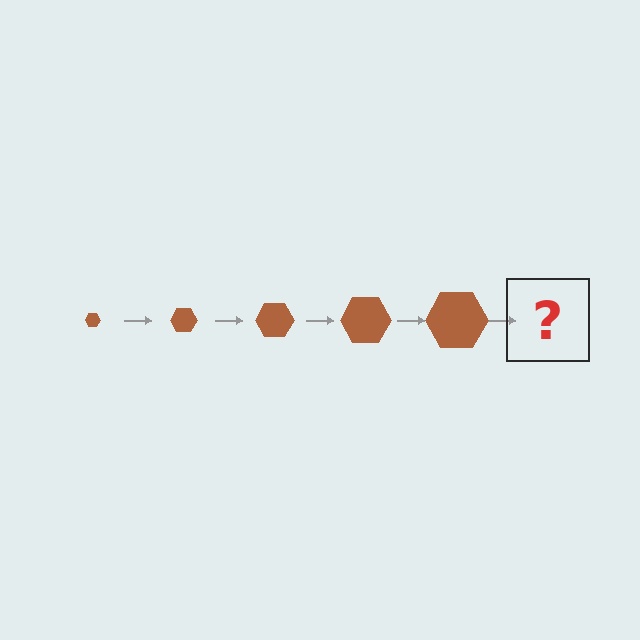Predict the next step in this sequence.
The next step is a brown hexagon, larger than the previous one.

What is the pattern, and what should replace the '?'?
The pattern is that the hexagon gets progressively larger each step. The '?' should be a brown hexagon, larger than the previous one.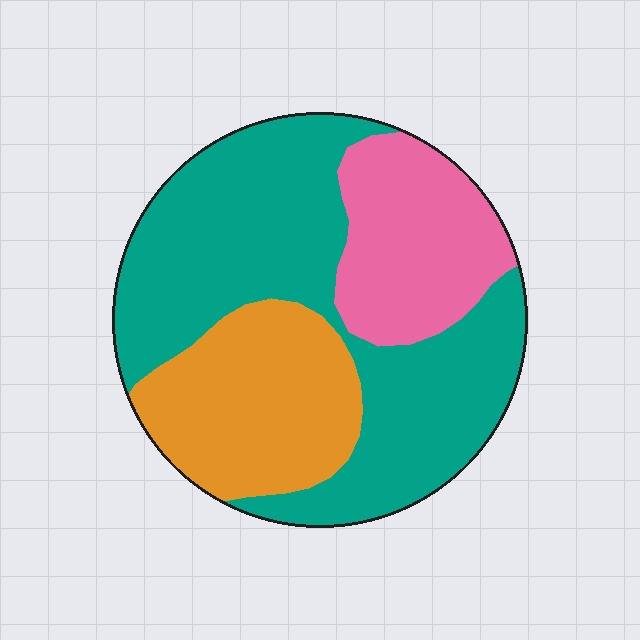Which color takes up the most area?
Teal, at roughly 55%.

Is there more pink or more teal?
Teal.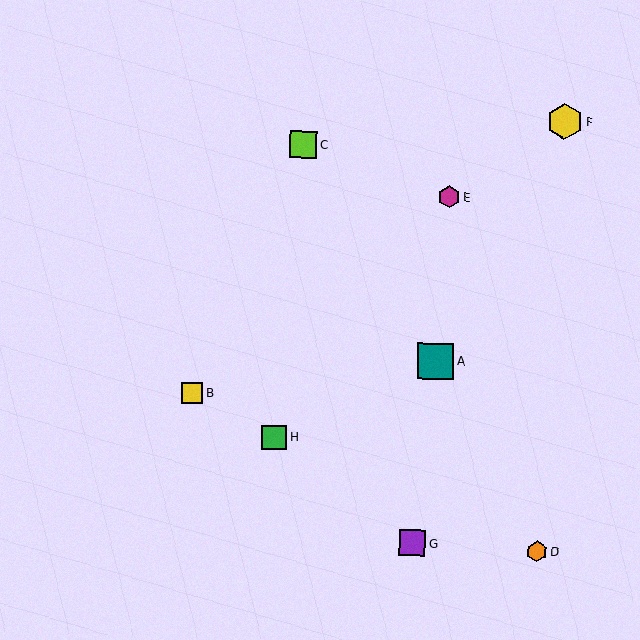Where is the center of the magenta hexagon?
The center of the magenta hexagon is at (449, 197).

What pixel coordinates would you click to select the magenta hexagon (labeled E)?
Click at (449, 197) to select the magenta hexagon E.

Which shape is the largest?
The yellow hexagon (labeled F) is the largest.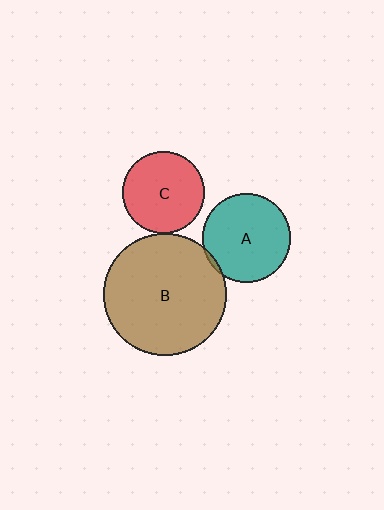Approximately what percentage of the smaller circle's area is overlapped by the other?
Approximately 5%.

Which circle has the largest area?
Circle B (brown).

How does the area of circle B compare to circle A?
Approximately 1.9 times.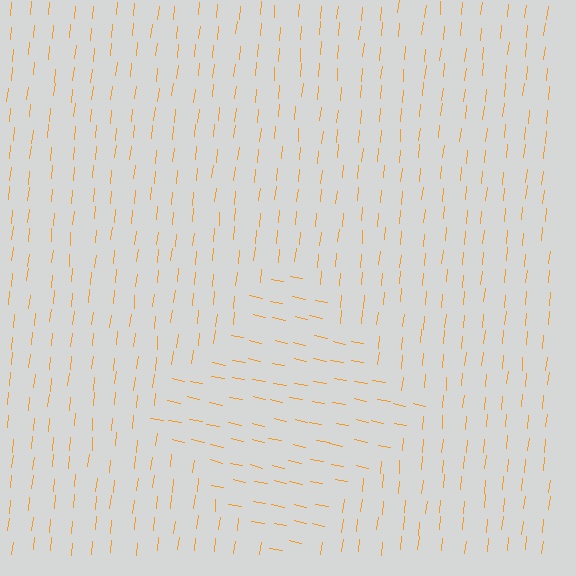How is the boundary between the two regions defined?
The boundary is defined purely by a change in line orientation (approximately 84 degrees difference). All lines are the same color and thickness.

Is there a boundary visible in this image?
Yes, there is a texture boundary formed by a change in line orientation.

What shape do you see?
I see a diamond.